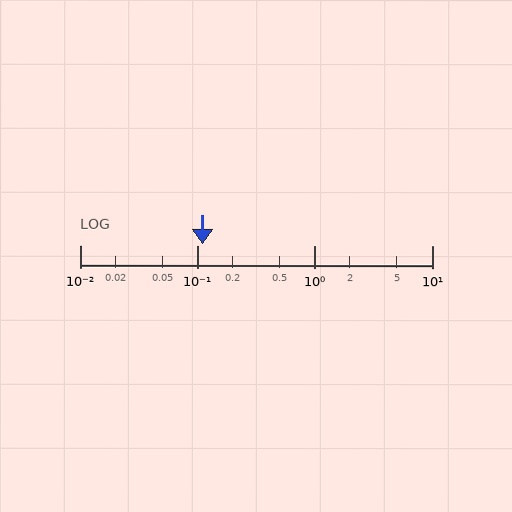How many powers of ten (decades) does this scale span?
The scale spans 3 decades, from 0.01 to 10.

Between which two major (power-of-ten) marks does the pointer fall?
The pointer is between 0.1 and 1.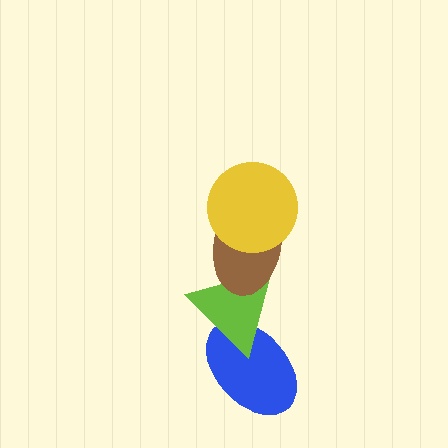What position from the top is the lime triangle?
The lime triangle is 3rd from the top.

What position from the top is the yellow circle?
The yellow circle is 1st from the top.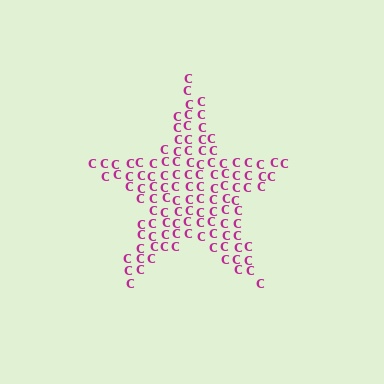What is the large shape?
The large shape is a star.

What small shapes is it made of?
It is made of small letter C's.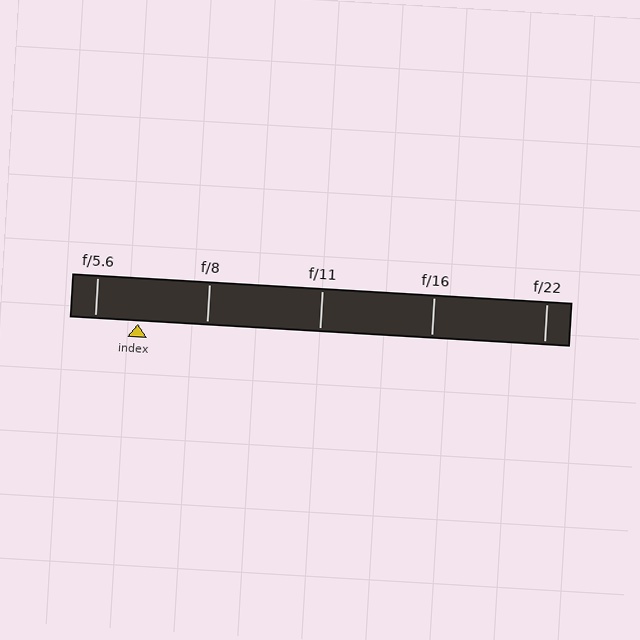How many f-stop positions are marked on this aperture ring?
There are 5 f-stop positions marked.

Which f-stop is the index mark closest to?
The index mark is closest to f/5.6.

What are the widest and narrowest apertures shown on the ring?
The widest aperture shown is f/5.6 and the narrowest is f/22.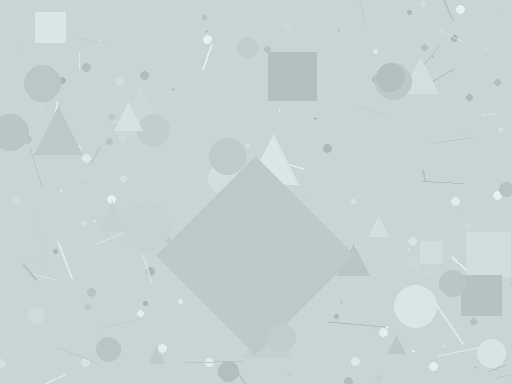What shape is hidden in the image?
A diamond is hidden in the image.